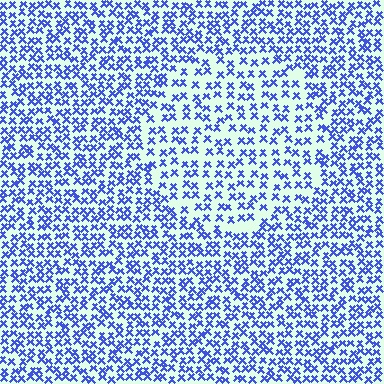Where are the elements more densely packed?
The elements are more densely packed outside the circle boundary.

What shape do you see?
I see a circle.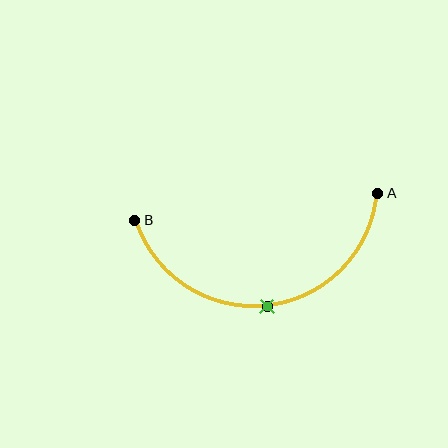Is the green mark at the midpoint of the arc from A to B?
Yes. The green mark lies on the arc at equal arc-length from both A and B — it is the arc midpoint.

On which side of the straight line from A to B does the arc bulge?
The arc bulges below the straight line connecting A and B.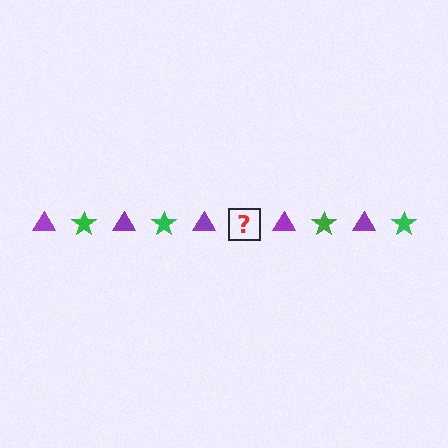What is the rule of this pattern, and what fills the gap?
The rule is that the pattern alternates between purple triangle and green star. The gap should be filled with a green star.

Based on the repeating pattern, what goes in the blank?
The blank should be a green star.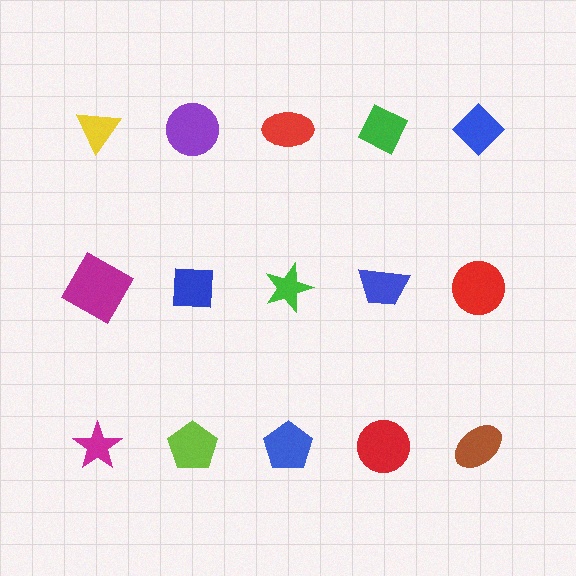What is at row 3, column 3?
A blue pentagon.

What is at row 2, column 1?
A magenta square.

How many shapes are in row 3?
5 shapes.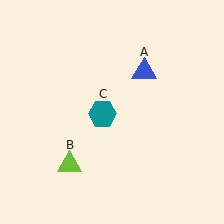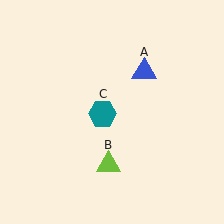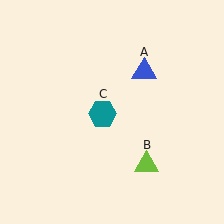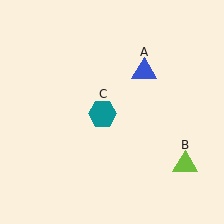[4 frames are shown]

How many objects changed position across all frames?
1 object changed position: lime triangle (object B).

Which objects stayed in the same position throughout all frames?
Blue triangle (object A) and teal hexagon (object C) remained stationary.